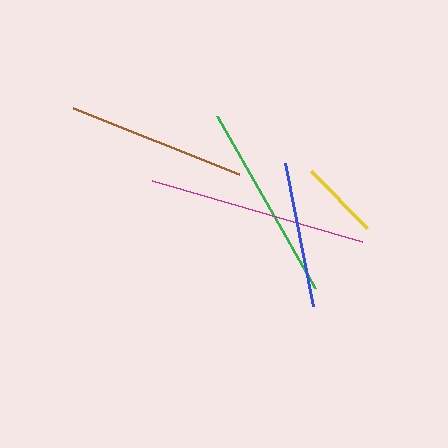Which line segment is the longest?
The magenta line is the longest at approximately 219 pixels.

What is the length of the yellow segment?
The yellow segment is approximately 80 pixels long.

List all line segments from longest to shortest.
From longest to shortest: magenta, green, brown, blue, yellow.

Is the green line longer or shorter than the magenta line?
The magenta line is longer than the green line.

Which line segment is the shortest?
The yellow line is the shortest at approximately 80 pixels.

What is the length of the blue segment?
The blue segment is approximately 145 pixels long.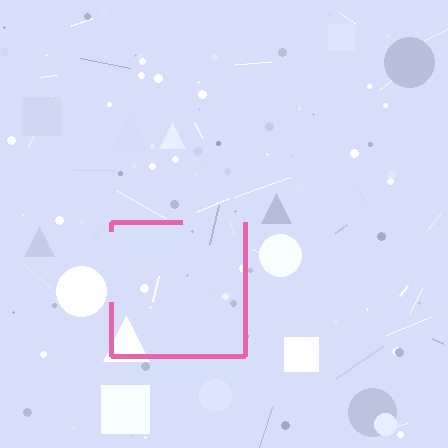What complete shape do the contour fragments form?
The contour fragments form a square.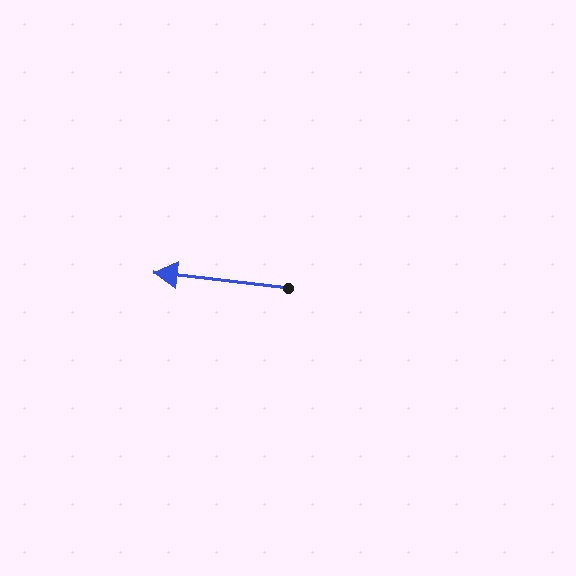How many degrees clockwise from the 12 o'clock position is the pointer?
Approximately 277 degrees.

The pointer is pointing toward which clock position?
Roughly 9 o'clock.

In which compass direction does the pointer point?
West.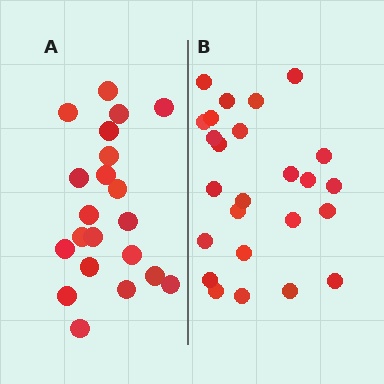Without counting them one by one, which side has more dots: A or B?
Region B (the right region) has more dots.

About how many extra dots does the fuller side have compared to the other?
Region B has about 4 more dots than region A.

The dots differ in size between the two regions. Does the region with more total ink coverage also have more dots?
No. Region A has more total ink coverage because its dots are larger, but region B actually contains more individual dots. Total area can be misleading — the number of items is what matters here.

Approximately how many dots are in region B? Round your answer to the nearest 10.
About 20 dots. (The exact count is 25, which rounds to 20.)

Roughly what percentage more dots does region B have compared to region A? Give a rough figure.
About 20% more.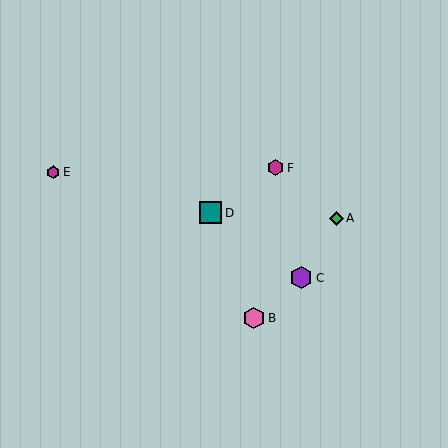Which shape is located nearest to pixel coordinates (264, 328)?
The pink hexagon (labeled B) at (254, 318) is nearest to that location.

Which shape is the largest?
The purple hexagon (labeled C) is the largest.